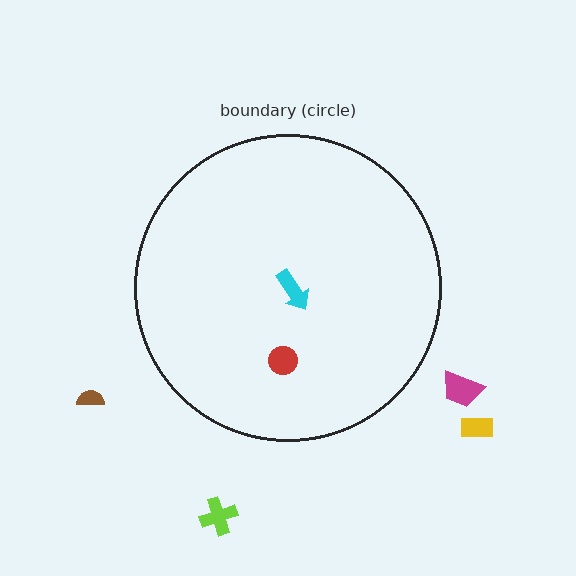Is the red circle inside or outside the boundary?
Inside.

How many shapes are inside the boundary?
2 inside, 4 outside.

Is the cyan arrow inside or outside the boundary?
Inside.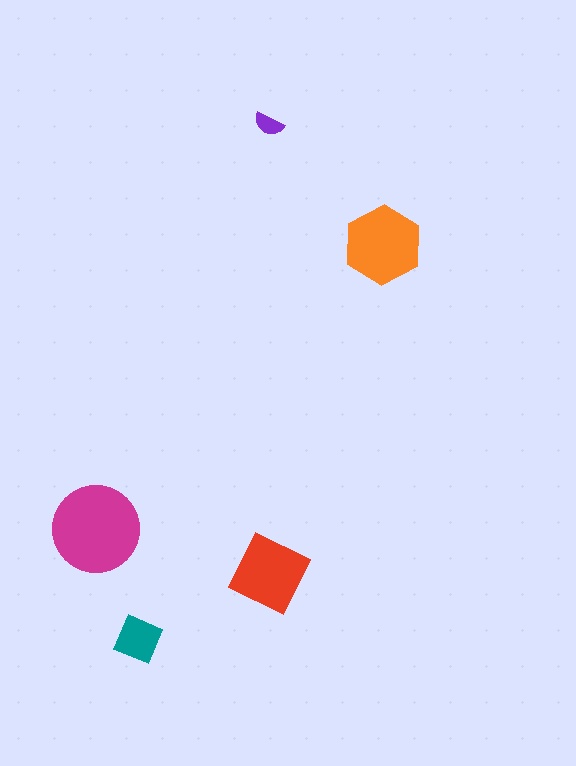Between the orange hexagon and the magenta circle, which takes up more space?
The magenta circle.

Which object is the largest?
The magenta circle.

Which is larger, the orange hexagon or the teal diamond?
The orange hexagon.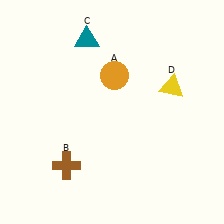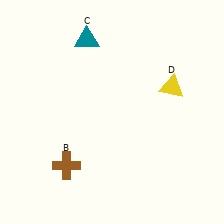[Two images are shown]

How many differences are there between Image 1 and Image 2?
There is 1 difference between the two images.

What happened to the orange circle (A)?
The orange circle (A) was removed in Image 2. It was in the top-right area of Image 1.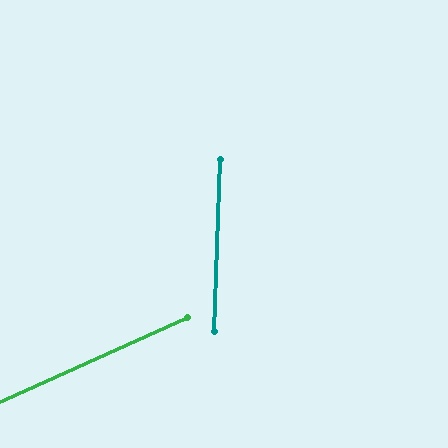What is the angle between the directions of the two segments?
Approximately 64 degrees.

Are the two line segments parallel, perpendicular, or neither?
Neither parallel nor perpendicular — they differ by about 64°.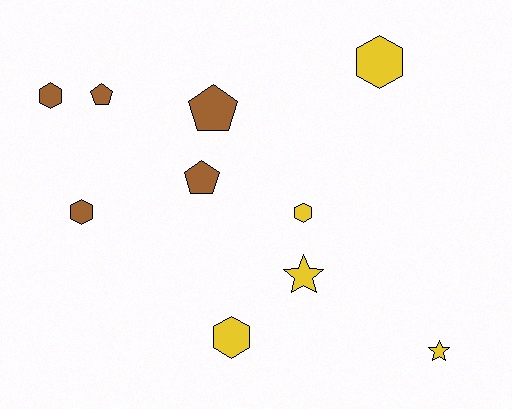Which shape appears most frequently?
Hexagon, with 5 objects.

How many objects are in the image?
There are 10 objects.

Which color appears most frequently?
Yellow, with 5 objects.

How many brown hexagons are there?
There are 2 brown hexagons.